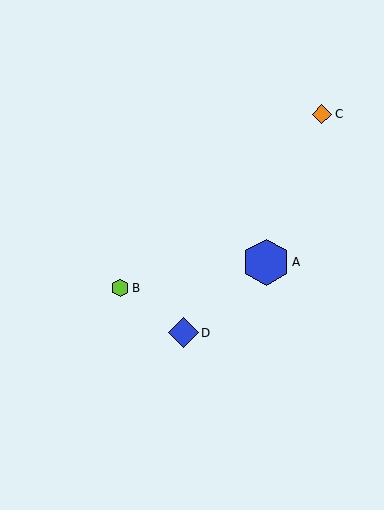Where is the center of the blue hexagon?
The center of the blue hexagon is at (266, 262).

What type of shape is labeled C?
Shape C is an orange diamond.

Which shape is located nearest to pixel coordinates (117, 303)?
The lime hexagon (labeled B) at (120, 288) is nearest to that location.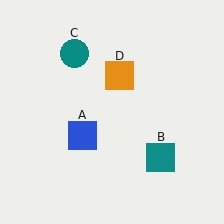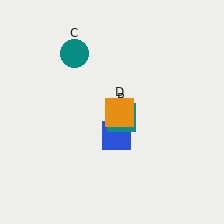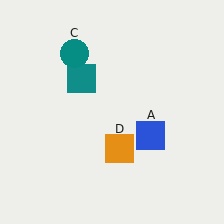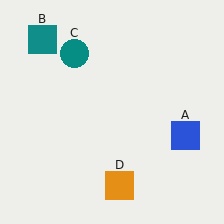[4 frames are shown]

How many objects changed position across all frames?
3 objects changed position: blue square (object A), teal square (object B), orange square (object D).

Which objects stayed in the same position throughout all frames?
Teal circle (object C) remained stationary.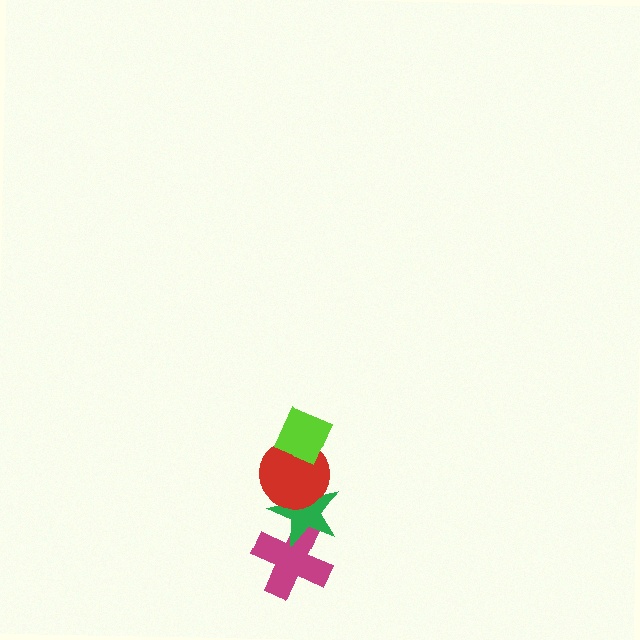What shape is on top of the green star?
The red circle is on top of the green star.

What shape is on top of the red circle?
The lime diamond is on top of the red circle.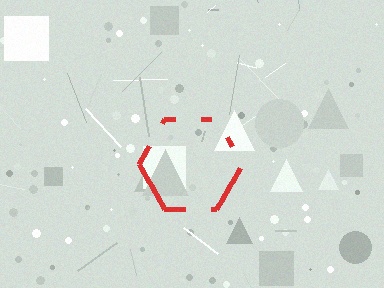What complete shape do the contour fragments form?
The contour fragments form a hexagon.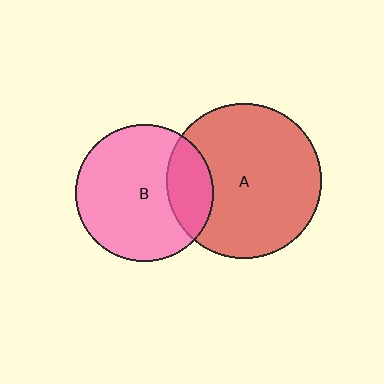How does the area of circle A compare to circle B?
Approximately 1.3 times.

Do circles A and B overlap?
Yes.